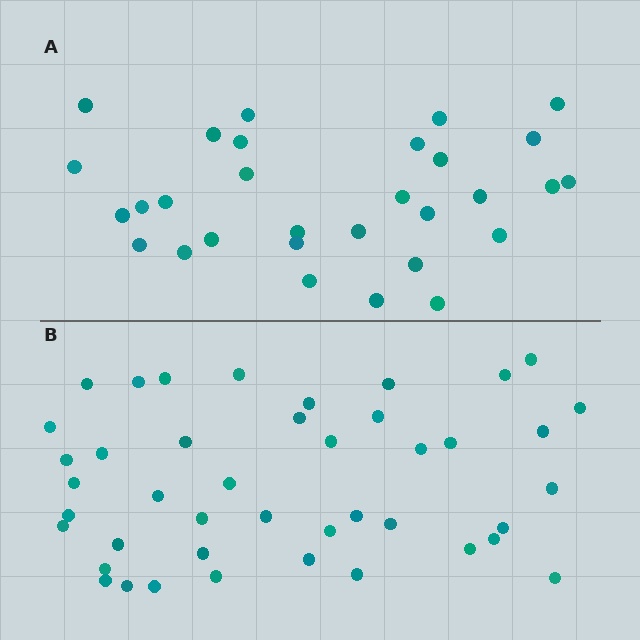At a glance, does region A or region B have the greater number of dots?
Region B (the bottom region) has more dots.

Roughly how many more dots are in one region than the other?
Region B has approximately 15 more dots than region A.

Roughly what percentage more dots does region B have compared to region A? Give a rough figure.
About 45% more.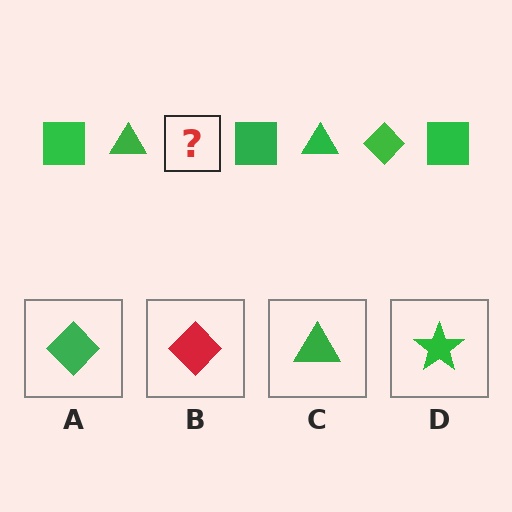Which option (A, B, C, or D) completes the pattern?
A.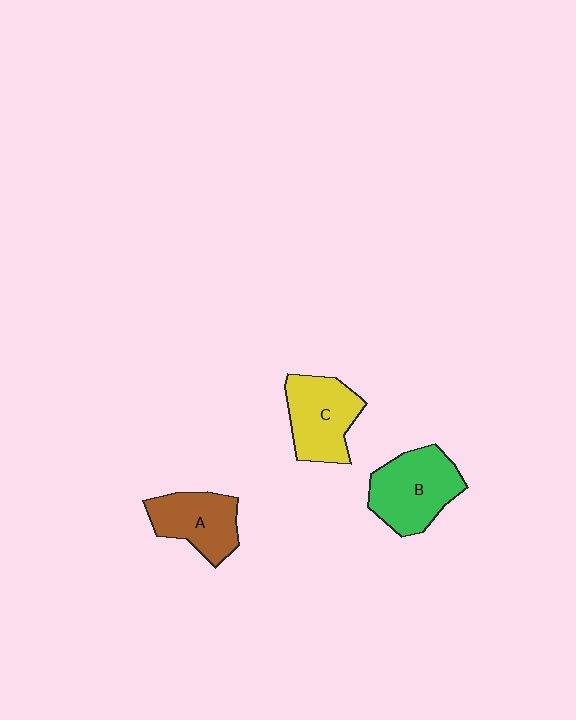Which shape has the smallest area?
Shape A (brown).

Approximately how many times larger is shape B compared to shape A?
Approximately 1.3 times.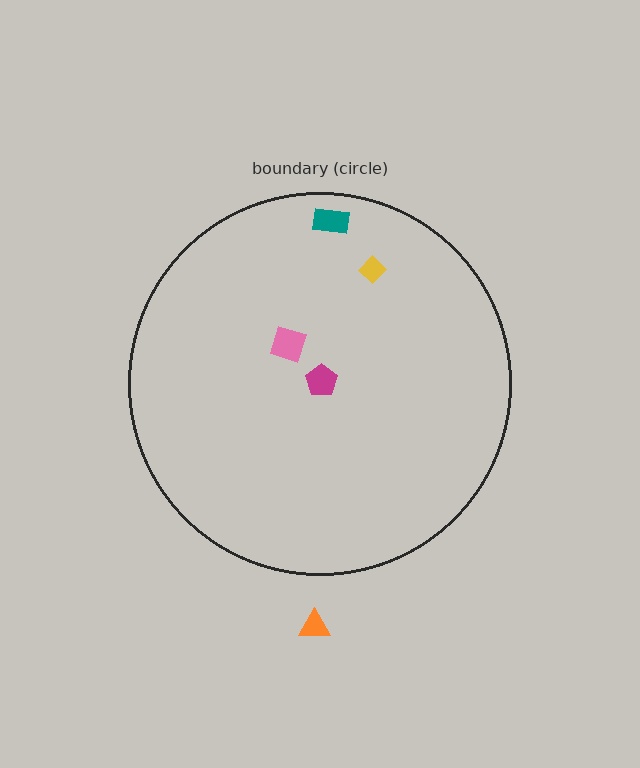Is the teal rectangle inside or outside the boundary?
Inside.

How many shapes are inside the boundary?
4 inside, 1 outside.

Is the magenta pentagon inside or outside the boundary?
Inside.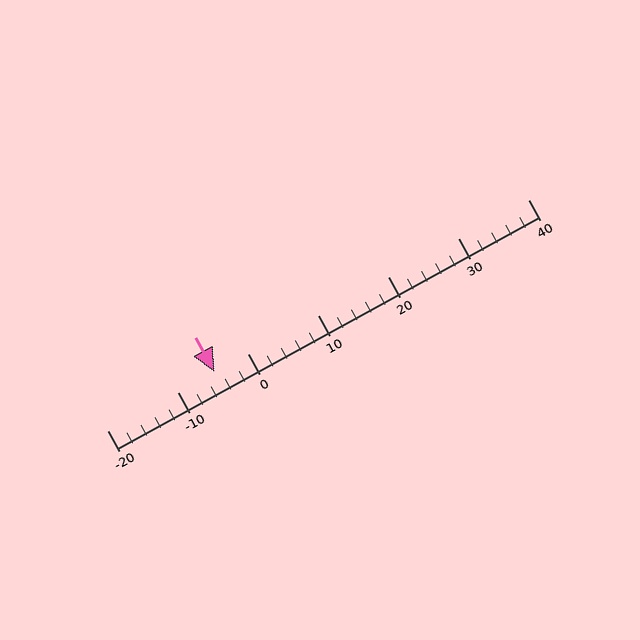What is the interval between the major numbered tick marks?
The major tick marks are spaced 10 units apart.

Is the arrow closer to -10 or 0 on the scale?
The arrow is closer to 0.